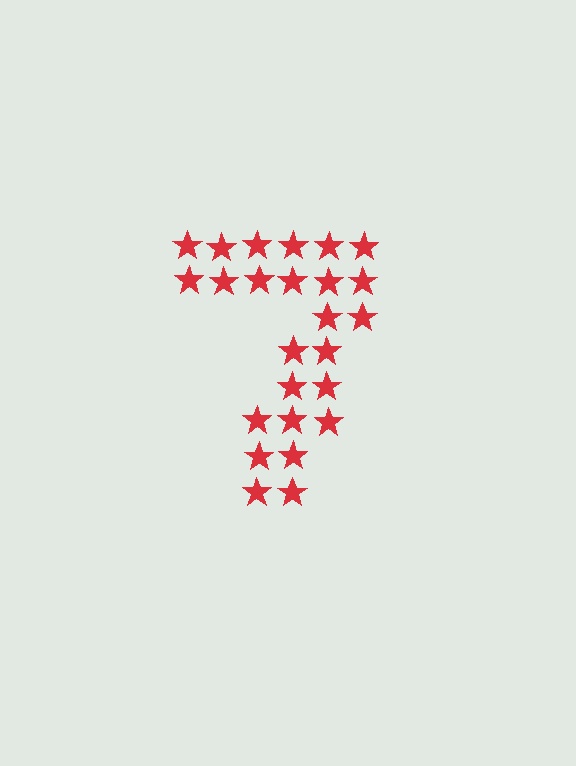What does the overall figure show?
The overall figure shows the digit 7.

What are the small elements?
The small elements are stars.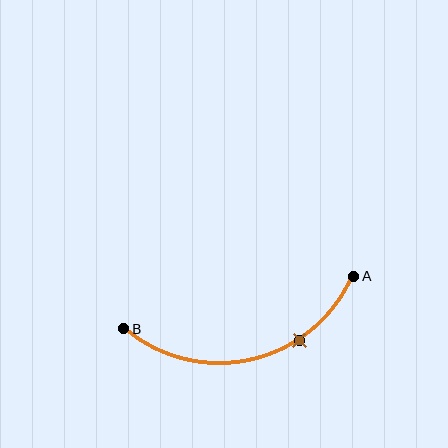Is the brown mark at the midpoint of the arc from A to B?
No. The brown mark lies on the arc but is closer to endpoint A. The arc midpoint would be at the point on the curve equidistant along the arc from both A and B.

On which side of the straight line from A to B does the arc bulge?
The arc bulges below the straight line connecting A and B.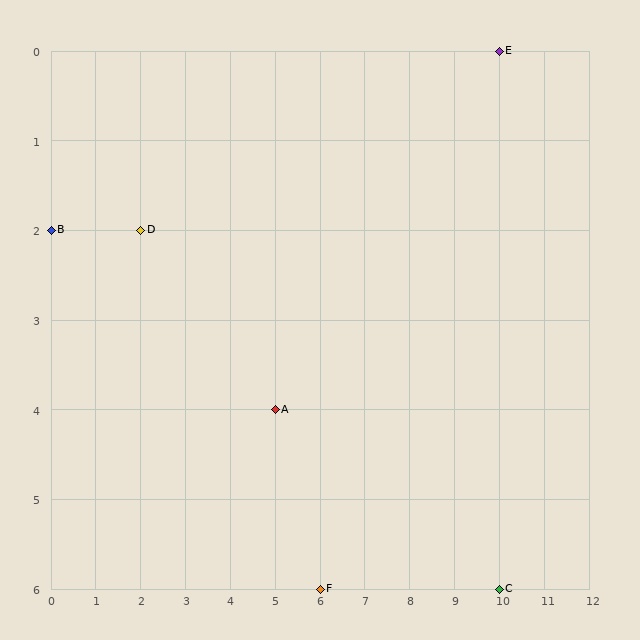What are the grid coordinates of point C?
Point C is at grid coordinates (10, 6).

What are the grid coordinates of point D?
Point D is at grid coordinates (2, 2).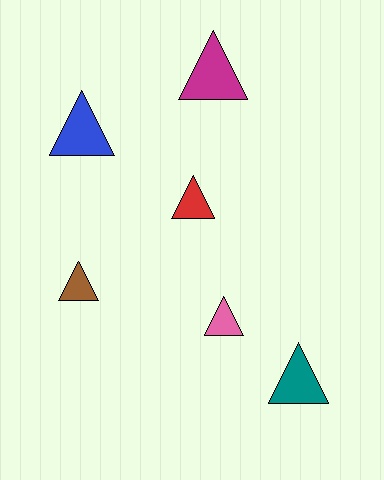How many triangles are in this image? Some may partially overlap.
There are 6 triangles.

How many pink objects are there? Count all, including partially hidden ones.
There is 1 pink object.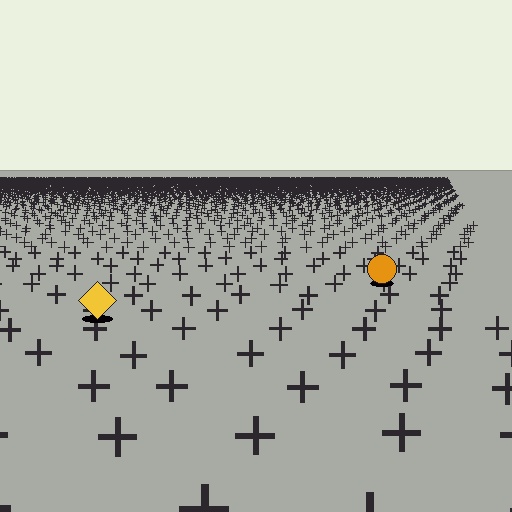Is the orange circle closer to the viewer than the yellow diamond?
No. The yellow diamond is closer — you can tell from the texture gradient: the ground texture is coarser near it.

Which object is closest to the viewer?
The yellow diamond is closest. The texture marks near it are larger and more spread out.